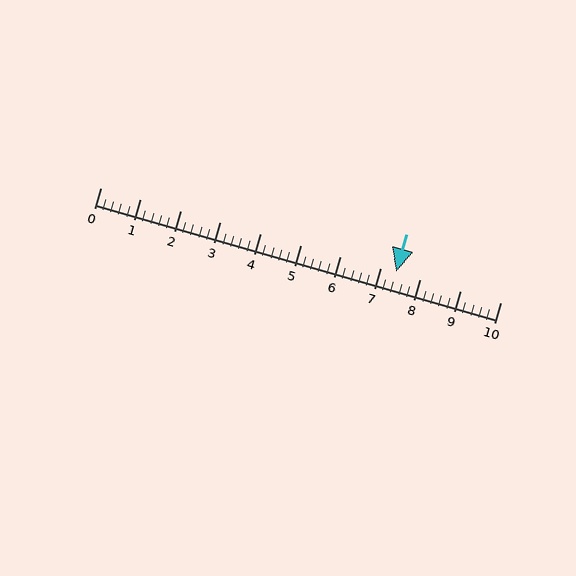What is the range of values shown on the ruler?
The ruler shows values from 0 to 10.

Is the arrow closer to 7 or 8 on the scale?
The arrow is closer to 7.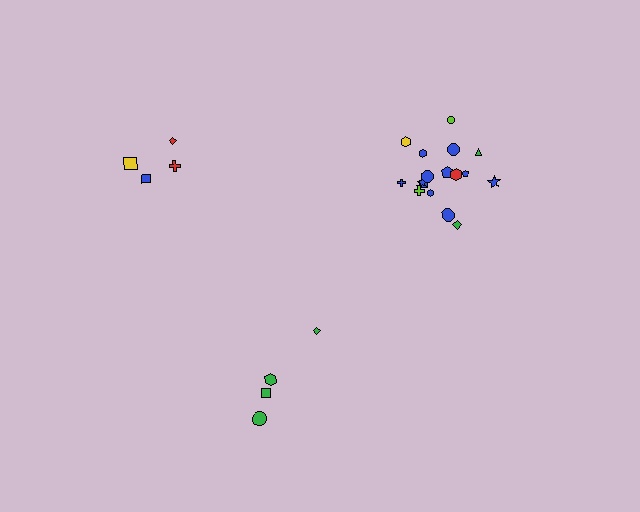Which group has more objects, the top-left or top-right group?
The top-right group.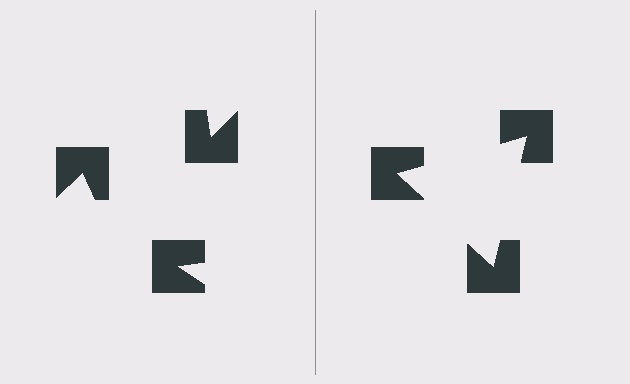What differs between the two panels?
The notched squares are positioned identically on both sides; only the wedge orientations differ. On the right they align to a triangle; on the left they are misaligned.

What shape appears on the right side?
An illusory triangle.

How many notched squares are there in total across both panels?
6 — 3 on each side.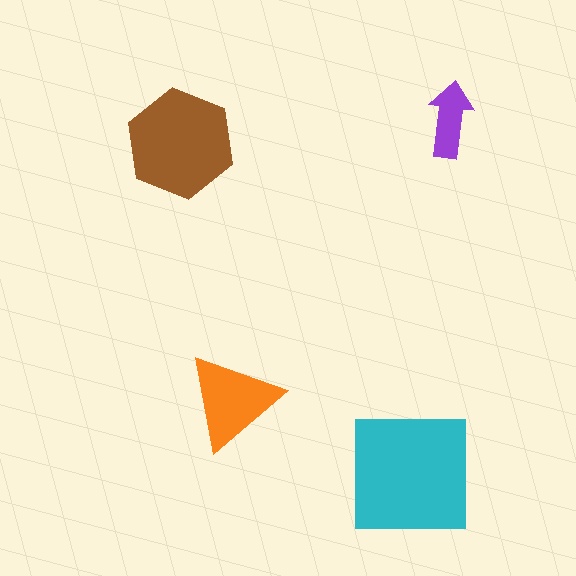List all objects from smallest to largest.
The purple arrow, the orange triangle, the brown hexagon, the cyan square.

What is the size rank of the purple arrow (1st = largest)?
4th.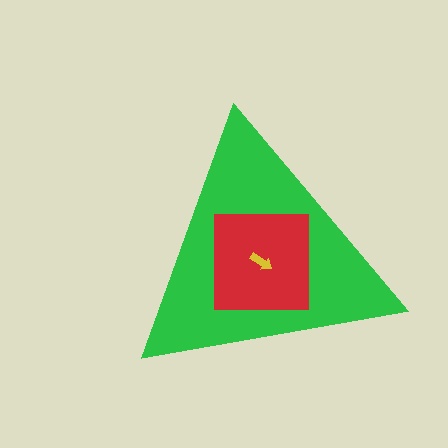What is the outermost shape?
The green triangle.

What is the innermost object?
The yellow arrow.